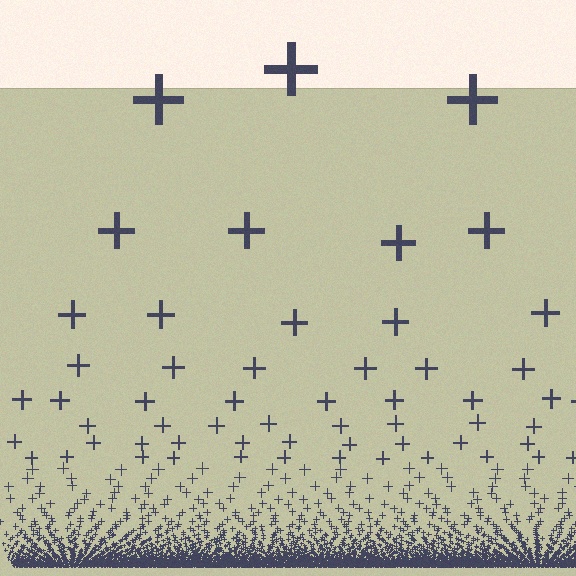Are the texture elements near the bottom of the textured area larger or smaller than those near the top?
Smaller. The gradient is inverted — elements near the bottom are smaller and denser.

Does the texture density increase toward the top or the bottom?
Density increases toward the bottom.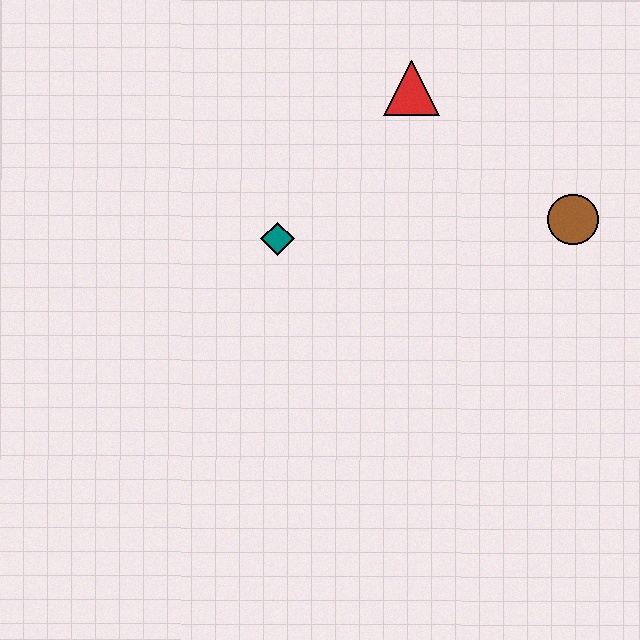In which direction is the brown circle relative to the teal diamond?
The brown circle is to the right of the teal diamond.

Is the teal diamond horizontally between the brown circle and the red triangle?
No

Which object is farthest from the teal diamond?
The brown circle is farthest from the teal diamond.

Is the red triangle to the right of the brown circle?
No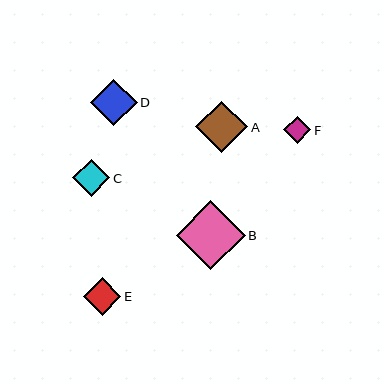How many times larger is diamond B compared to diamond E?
Diamond B is approximately 1.9 times the size of diamond E.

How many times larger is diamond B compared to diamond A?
Diamond B is approximately 1.3 times the size of diamond A.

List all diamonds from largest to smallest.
From largest to smallest: B, A, D, E, C, F.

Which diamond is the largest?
Diamond B is the largest with a size of approximately 69 pixels.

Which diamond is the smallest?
Diamond F is the smallest with a size of approximately 27 pixels.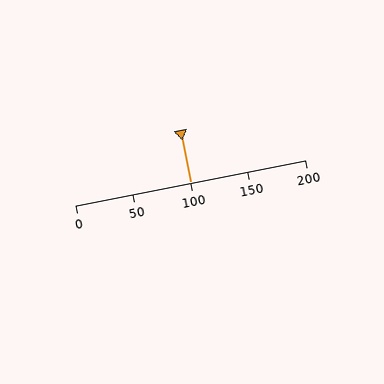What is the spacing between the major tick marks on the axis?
The major ticks are spaced 50 apart.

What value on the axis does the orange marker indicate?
The marker indicates approximately 100.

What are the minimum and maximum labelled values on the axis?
The axis runs from 0 to 200.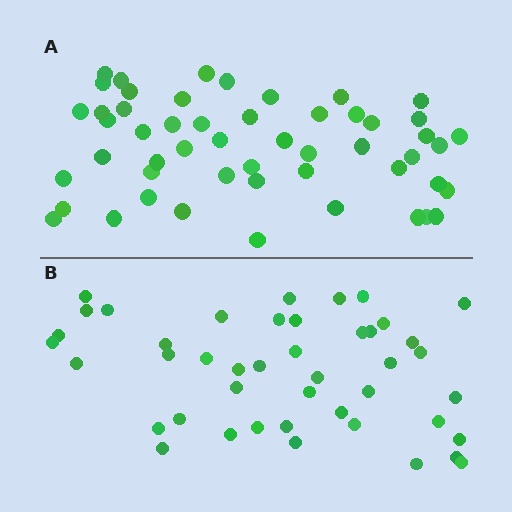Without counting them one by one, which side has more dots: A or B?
Region A (the top region) has more dots.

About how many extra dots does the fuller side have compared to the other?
Region A has roughly 8 or so more dots than region B.